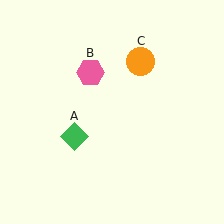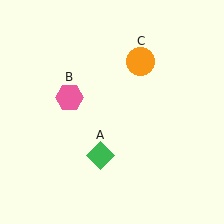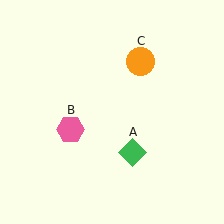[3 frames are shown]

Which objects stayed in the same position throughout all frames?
Orange circle (object C) remained stationary.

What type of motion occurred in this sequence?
The green diamond (object A), pink hexagon (object B) rotated counterclockwise around the center of the scene.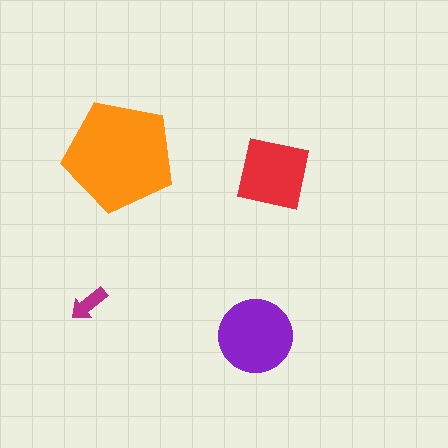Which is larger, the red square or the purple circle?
The purple circle.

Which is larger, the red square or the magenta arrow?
The red square.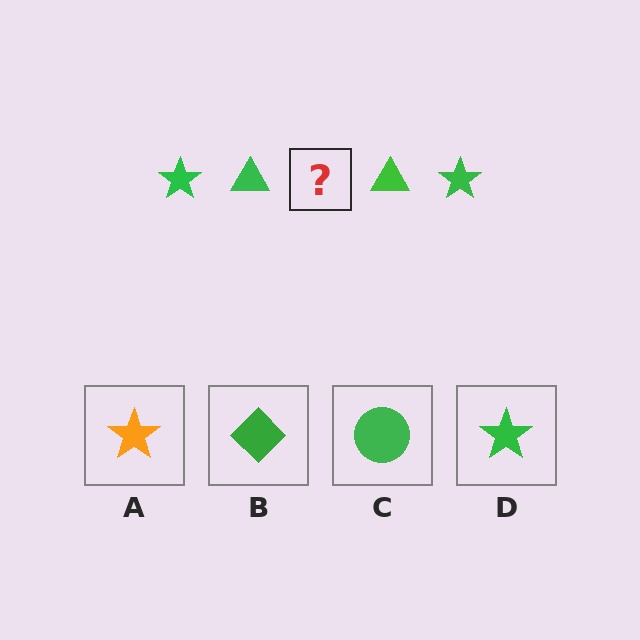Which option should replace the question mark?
Option D.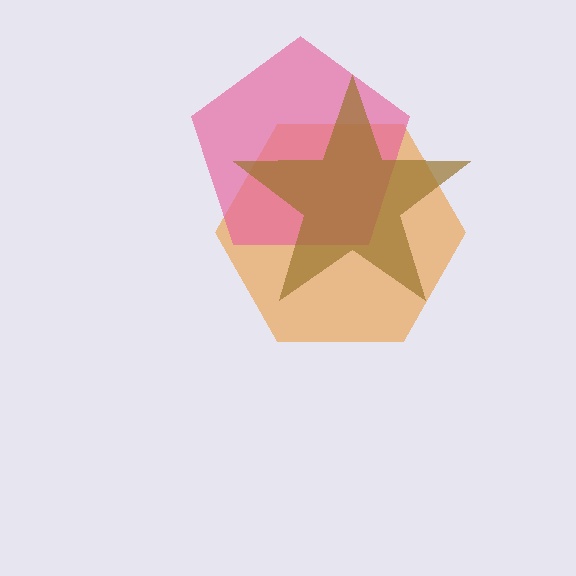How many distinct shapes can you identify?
There are 3 distinct shapes: an orange hexagon, a pink pentagon, a brown star.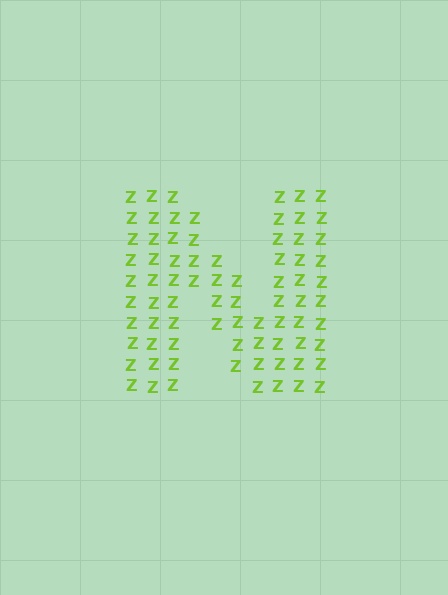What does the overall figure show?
The overall figure shows the letter N.